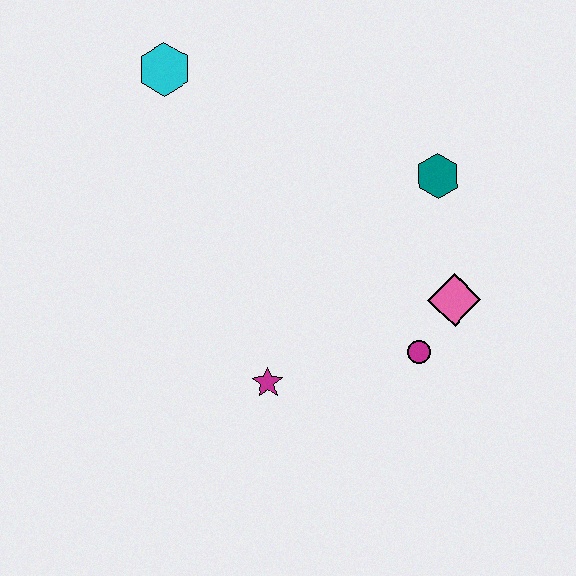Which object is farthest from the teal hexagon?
The cyan hexagon is farthest from the teal hexagon.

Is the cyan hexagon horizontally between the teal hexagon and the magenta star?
No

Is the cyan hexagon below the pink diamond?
No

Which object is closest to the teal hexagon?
The pink diamond is closest to the teal hexagon.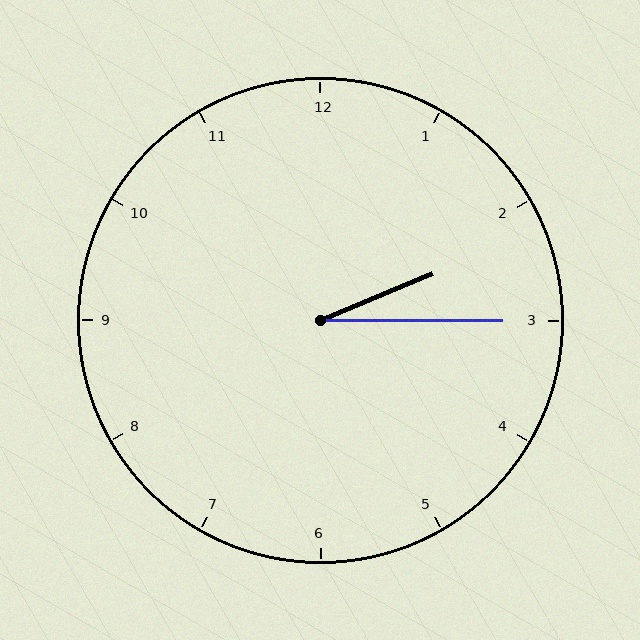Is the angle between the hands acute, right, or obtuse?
It is acute.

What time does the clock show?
2:15.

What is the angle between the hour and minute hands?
Approximately 22 degrees.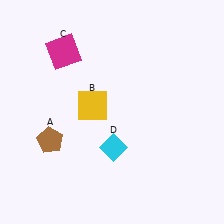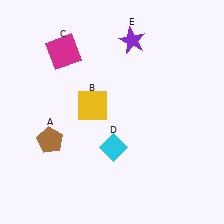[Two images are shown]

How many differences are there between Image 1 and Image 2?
There is 1 difference between the two images.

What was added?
A purple star (E) was added in Image 2.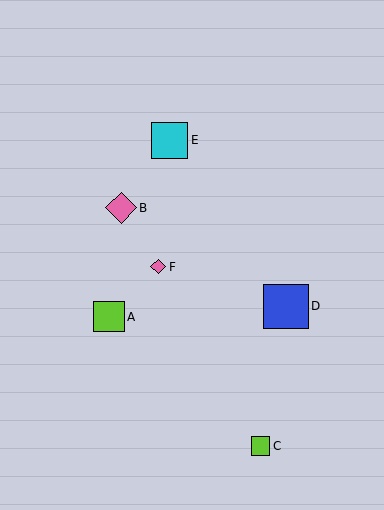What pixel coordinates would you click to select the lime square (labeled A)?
Click at (109, 317) to select the lime square A.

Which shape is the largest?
The blue square (labeled D) is the largest.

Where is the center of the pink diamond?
The center of the pink diamond is at (121, 208).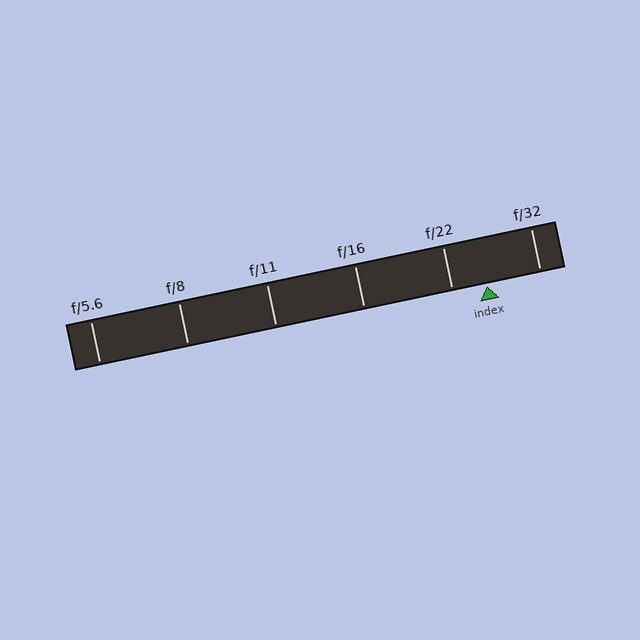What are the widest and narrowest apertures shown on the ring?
The widest aperture shown is f/5.6 and the narrowest is f/32.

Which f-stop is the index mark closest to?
The index mark is closest to f/22.